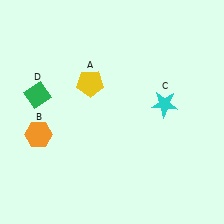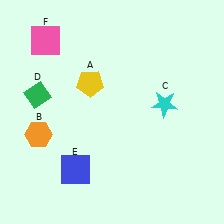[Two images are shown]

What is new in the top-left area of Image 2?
A pink square (F) was added in the top-left area of Image 2.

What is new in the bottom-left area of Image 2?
A blue square (E) was added in the bottom-left area of Image 2.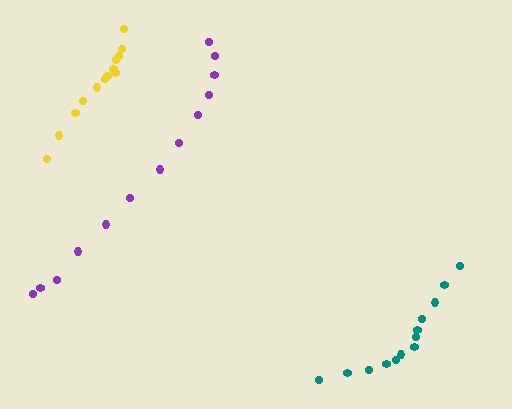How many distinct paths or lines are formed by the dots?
There are 3 distinct paths.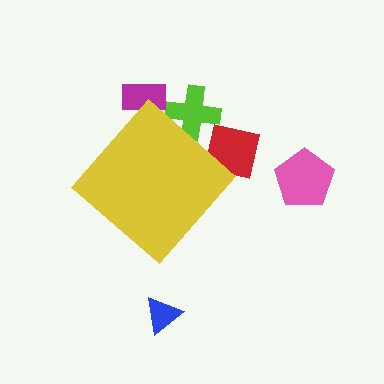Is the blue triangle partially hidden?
No, the blue triangle is fully visible.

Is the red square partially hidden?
Yes, the red square is partially hidden behind the yellow diamond.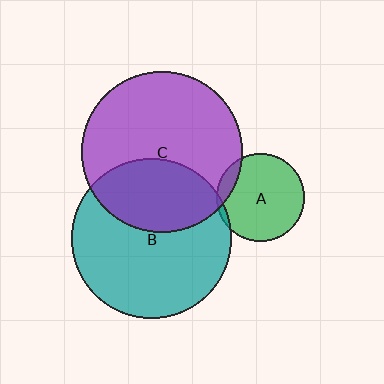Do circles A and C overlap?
Yes.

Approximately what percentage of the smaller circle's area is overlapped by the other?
Approximately 10%.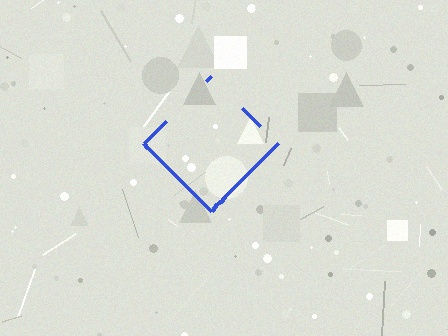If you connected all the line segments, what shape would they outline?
They would outline a diamond.